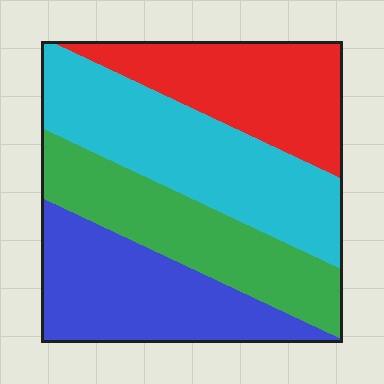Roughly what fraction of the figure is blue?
Blue takes up about one quarter (1/4) of the figure.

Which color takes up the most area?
Cyan, at roughly 30%.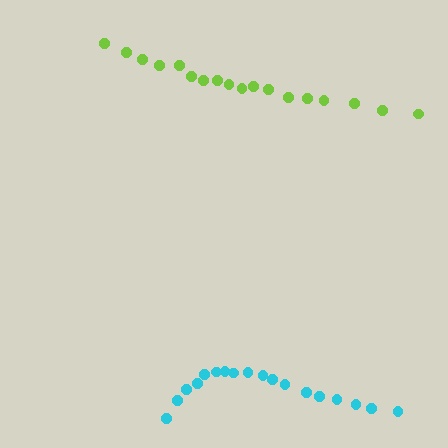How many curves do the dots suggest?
There are 2 distinct paths.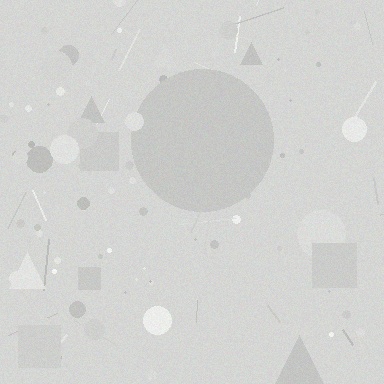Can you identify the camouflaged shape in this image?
The camouflaged shape is a circle.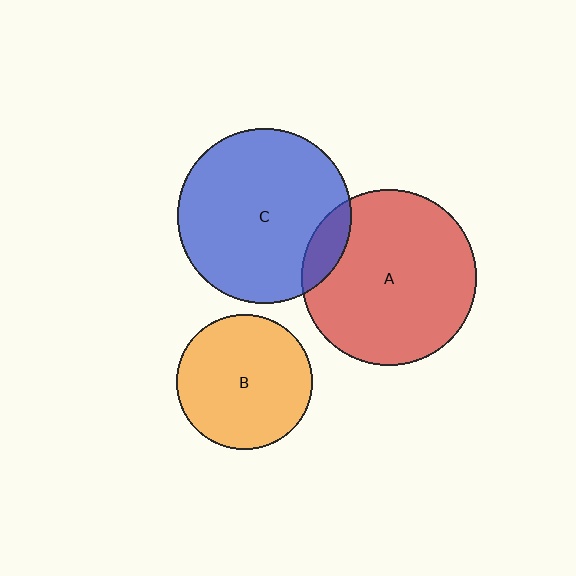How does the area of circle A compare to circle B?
Approximately 1.7 times.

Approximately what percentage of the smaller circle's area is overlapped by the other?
Approximately 10%.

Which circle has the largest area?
Circle A (red).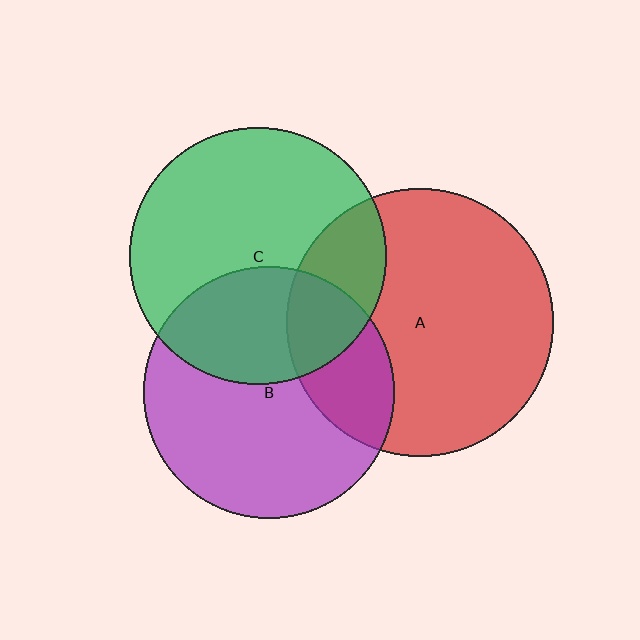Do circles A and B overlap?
Yes.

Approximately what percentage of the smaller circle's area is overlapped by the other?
Approximately 25%.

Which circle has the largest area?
Circle A (red).